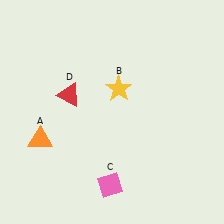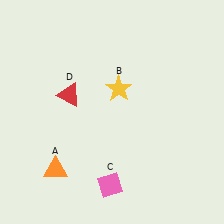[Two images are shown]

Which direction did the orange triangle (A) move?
The orange triangle (A) moved down.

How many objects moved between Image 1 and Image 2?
1 object moved between the two images.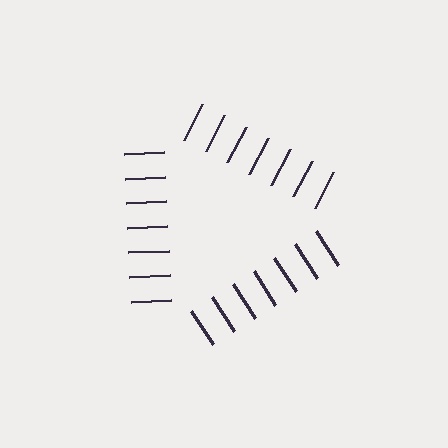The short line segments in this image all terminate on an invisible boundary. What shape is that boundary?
An illusory triangle — the line segments terminate on its edges but no continuous stroke is drawn.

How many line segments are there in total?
21 — 7 along each of the 3 edges.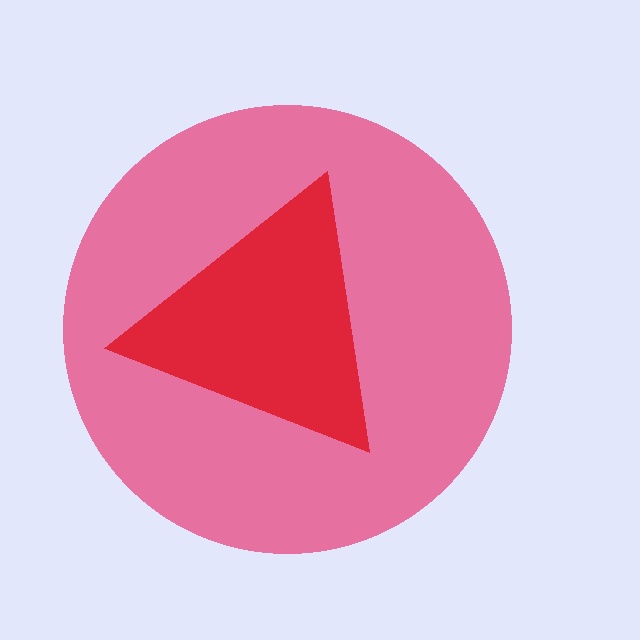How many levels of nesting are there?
2.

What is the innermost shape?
The red triangle.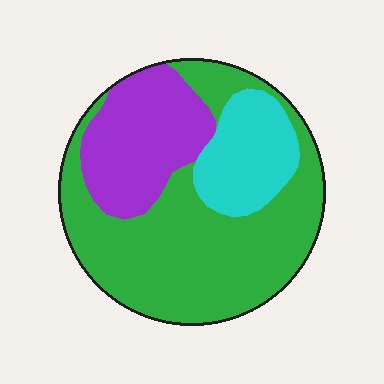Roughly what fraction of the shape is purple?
Purple covers about 25% of the shape.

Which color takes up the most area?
Green, at roughly 60%.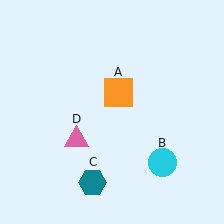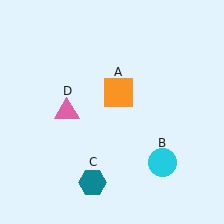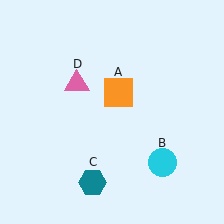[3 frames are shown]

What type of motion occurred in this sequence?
The pink triangle (object D) rotated clockwise around the center of the scene.